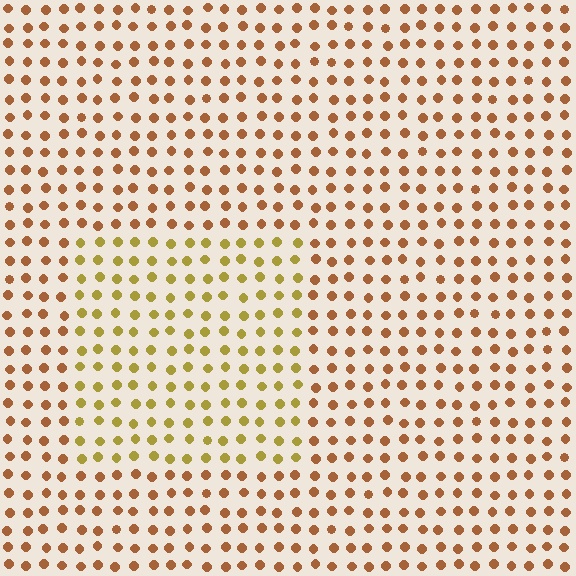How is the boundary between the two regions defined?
The boundary is defined purely by a slight shift in hue (about 32 degrees). Spacing, size, and orientation are identical on both sides.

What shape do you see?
I see a rectangle.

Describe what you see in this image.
The image is filled with small brown elements in a uniform arrangement. A rectangle-shaped region is visible where the elements are tinted to a slightly different hue, forming a subtle color boundary.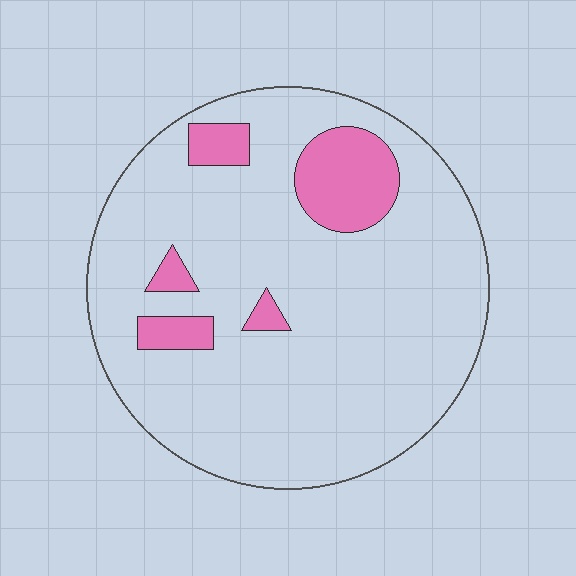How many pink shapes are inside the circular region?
5.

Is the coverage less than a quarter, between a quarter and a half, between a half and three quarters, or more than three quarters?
Less than a quarter.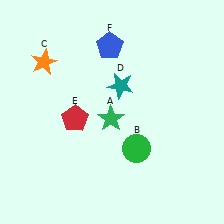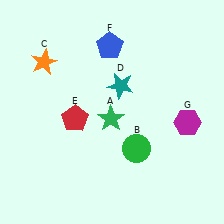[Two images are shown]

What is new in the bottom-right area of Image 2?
A magenta hexagon (G) was added in the bottom-right area of Image 2.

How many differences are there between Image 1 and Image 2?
There is 1 difference between the two images.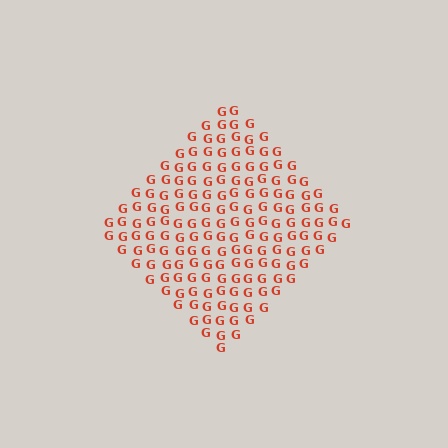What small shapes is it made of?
It is made of small letter G's.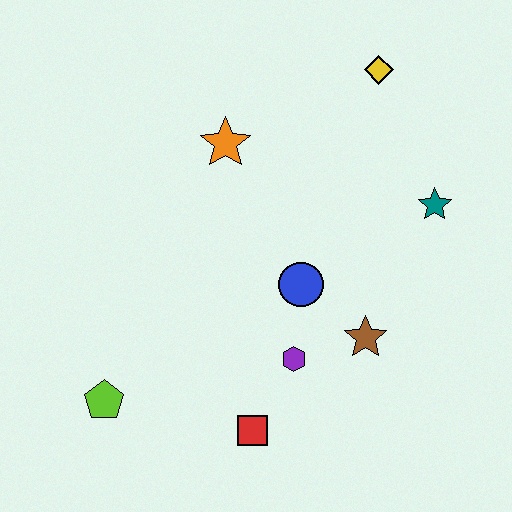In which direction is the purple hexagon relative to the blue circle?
The purple hexagon is below the blue circle.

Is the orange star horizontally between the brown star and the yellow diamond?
No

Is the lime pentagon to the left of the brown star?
Yes